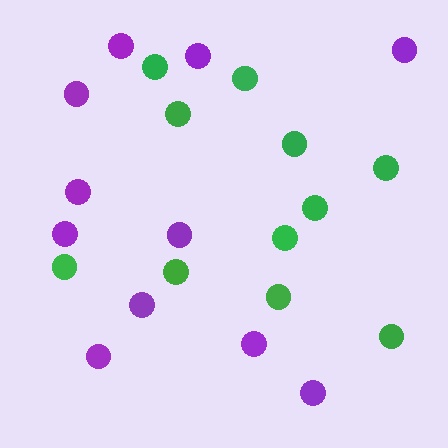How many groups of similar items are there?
There are 2 groups: one group of purple circles (11) and one group of green circles (11).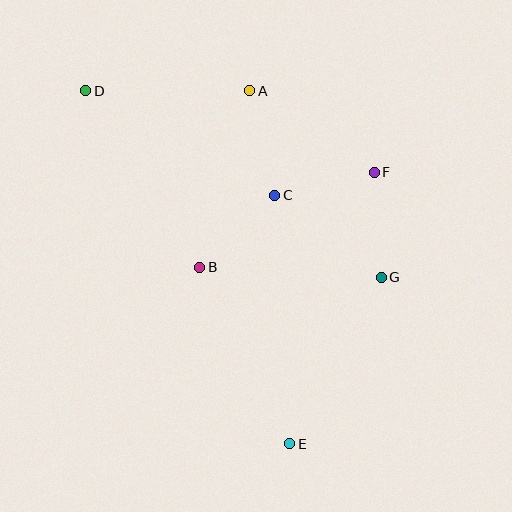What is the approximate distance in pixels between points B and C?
The distance between B and C is approximately 104 pixels.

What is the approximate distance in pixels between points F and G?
The distance between F and G is approximately 105 pixels.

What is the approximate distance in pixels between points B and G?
The distance between B and G is approximately 182 pixels.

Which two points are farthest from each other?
Points D and E are farthest from each other.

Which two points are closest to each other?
Points C and F are closest to each other.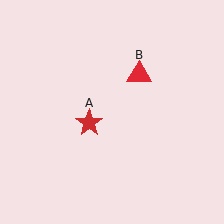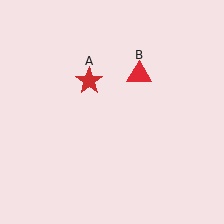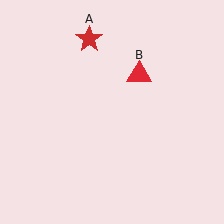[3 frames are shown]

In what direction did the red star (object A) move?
The red star (object A) moved up.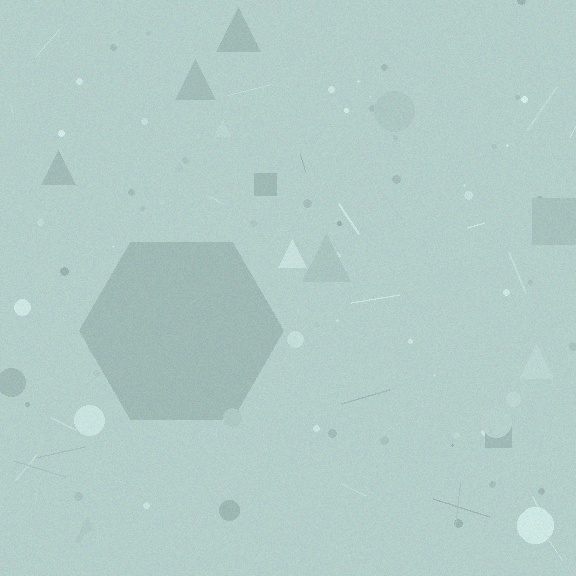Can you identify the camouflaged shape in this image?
The camouflaged shape is a hexagon.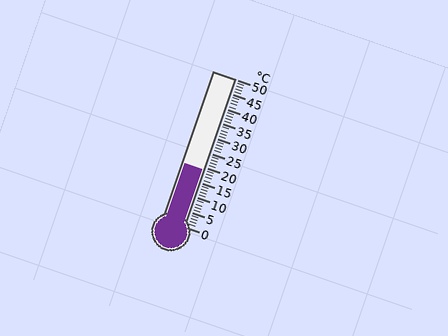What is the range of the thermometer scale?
The thermometer scale ranges from 0°C to 50°C.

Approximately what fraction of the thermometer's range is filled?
The thermometer is filled to approximately 40% of its range.